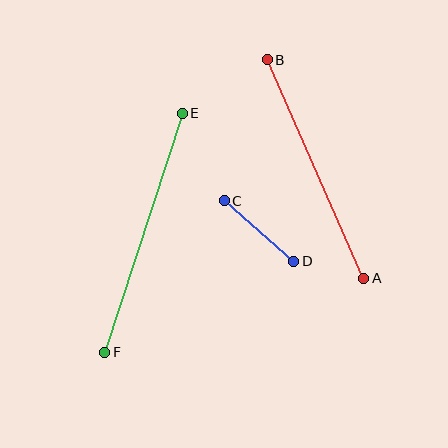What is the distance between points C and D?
The distance is approximately 92 pixels.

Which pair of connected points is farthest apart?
Points E and F are farthest apart.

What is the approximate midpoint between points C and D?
The midpoint is at approximately (259, 231) pixels.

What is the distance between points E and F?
The distance is approximately 251 pixels.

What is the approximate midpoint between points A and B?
The midpoint is at approximately (316, 169) pixels.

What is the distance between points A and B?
The distance is approximately 239 pixels.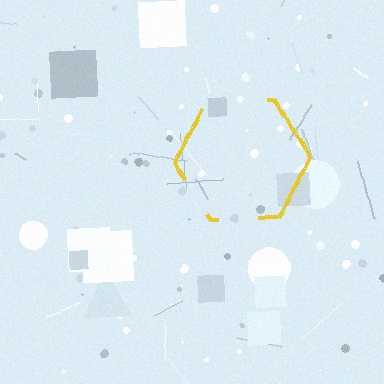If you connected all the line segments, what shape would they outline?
They would outline a hexagon.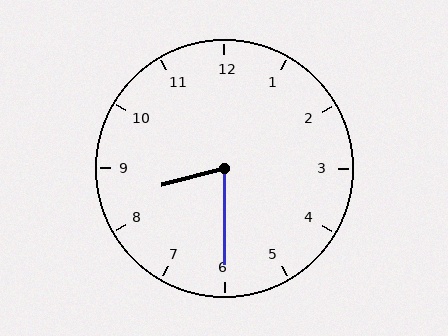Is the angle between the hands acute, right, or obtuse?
It is acute.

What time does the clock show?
8:30.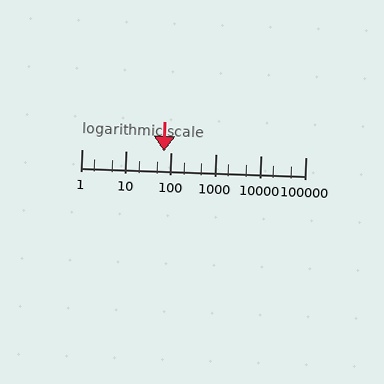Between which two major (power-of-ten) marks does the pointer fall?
The pointer is between 10 and 100.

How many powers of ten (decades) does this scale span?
The scale spans 5 decades, from 1 to 100000.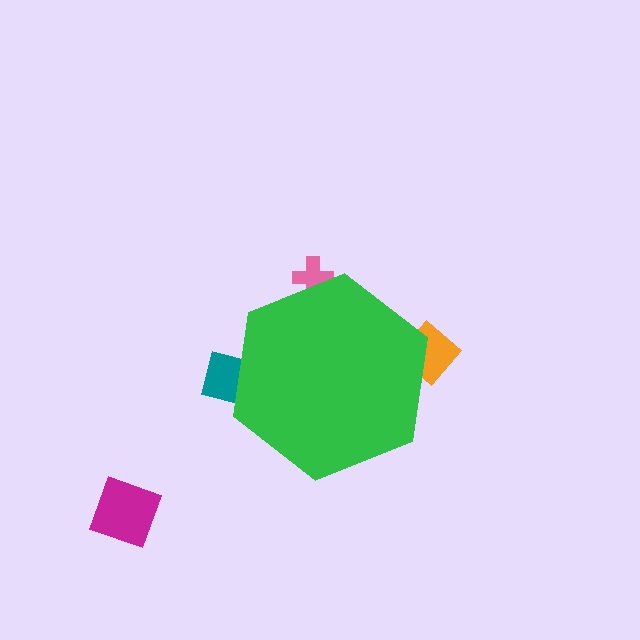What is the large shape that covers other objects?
A green hexagon.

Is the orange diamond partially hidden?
Yes, the orange diamond is partially hidden behind the green hexagon.